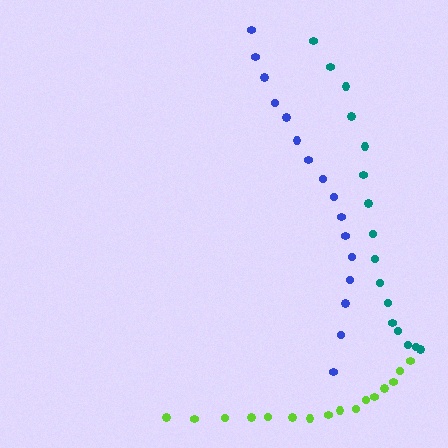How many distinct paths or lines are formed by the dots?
There are 3 distinct paths.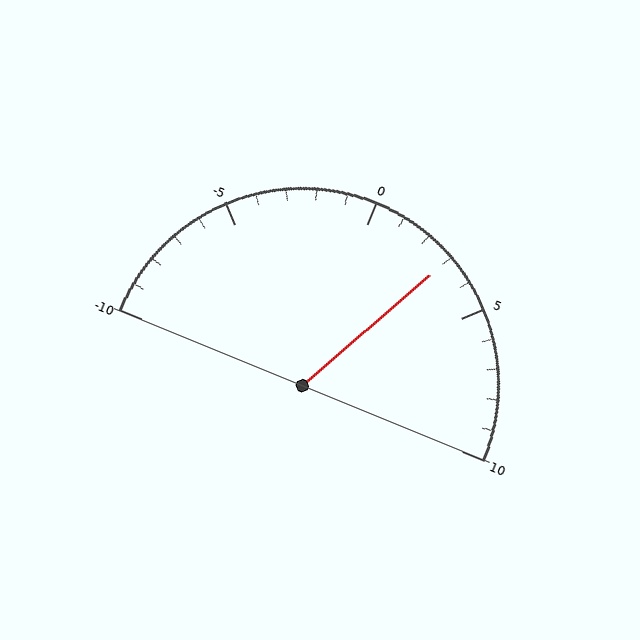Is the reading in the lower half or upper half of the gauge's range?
The reading is in the upper half of the range (-10 to 10).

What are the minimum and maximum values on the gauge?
The gauge ranges from -10 to 10.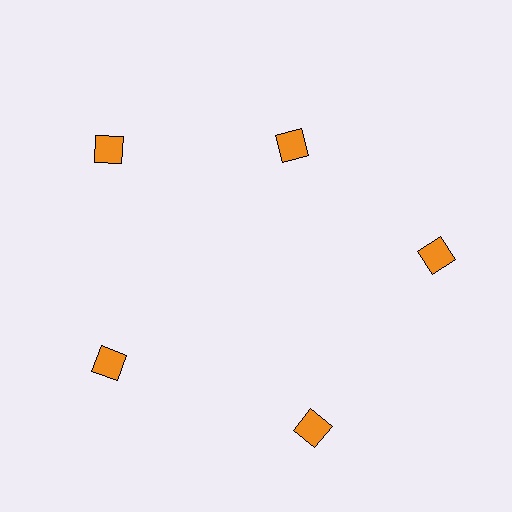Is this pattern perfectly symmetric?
No. The 5 orange diamonds are arranged in a ring, but one element near the 1 o'clock position is pulled inward toward the center, breaking the 5-fold rotational symmetry.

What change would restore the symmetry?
The symmetry would be restored by moving it outward, back onto the ring so that all 5 diamonds sit at equal angles and equal distance from the center.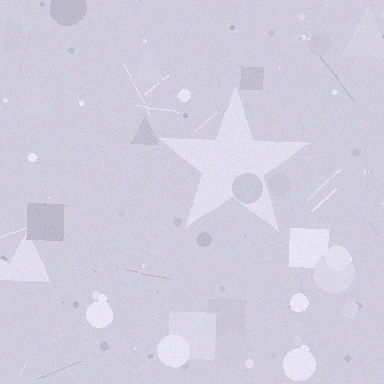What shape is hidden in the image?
A star is hidden in the image.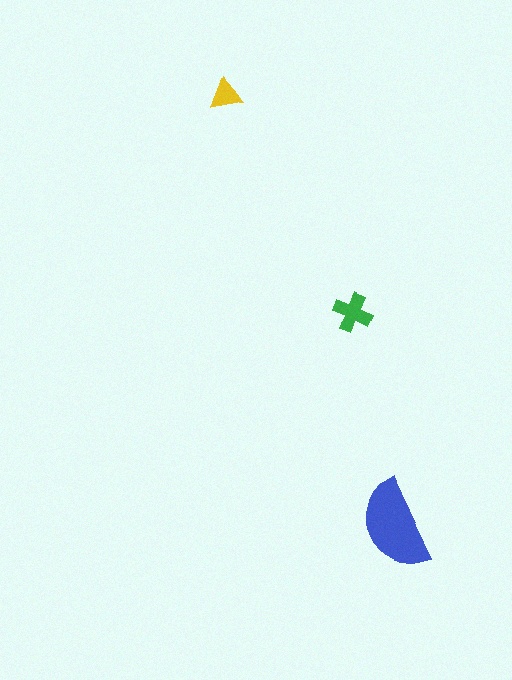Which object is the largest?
The blue semicircle.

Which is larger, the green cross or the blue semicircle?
The blue semicircle.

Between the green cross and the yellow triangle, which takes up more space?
The green cross.